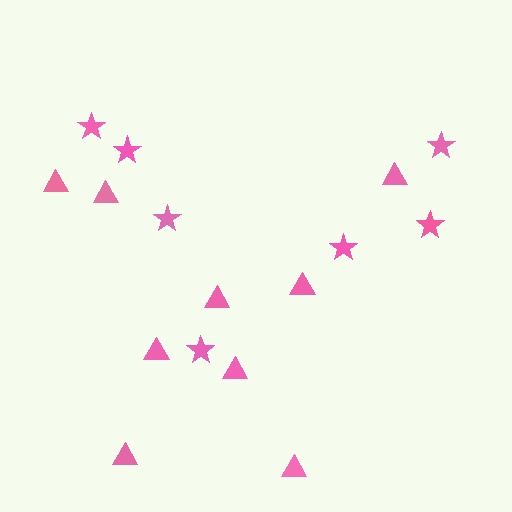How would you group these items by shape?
There are 2 groups: one group of stars (7) and one group of triangles (9).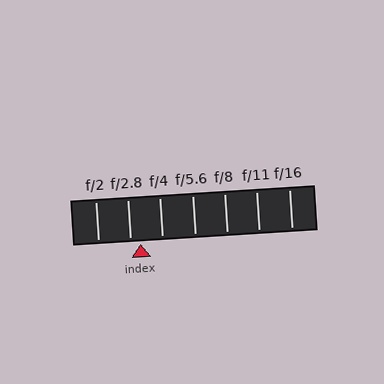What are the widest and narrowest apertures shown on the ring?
The widest aperture shown is f/2 and the narrowest is f/16.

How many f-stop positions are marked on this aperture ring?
There are 7 f-stop positions marked.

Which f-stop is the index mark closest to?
The index mark is closest to f/2.8.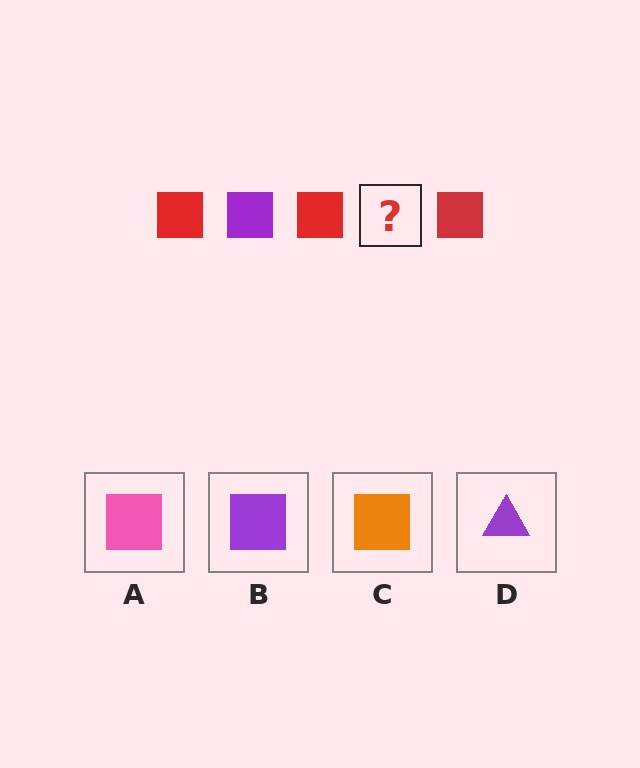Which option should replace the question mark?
Option B.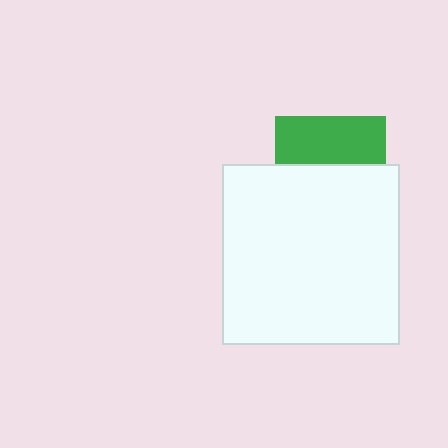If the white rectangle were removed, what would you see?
You would see the complete green square.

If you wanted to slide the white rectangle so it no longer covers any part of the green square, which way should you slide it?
Slide it down — that is the most direct way to separate the two shapes.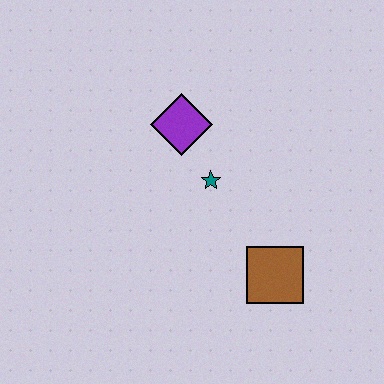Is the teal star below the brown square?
No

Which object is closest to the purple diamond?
The teal star is closest to the purple diamond.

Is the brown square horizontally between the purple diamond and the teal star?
No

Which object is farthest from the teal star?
The brown square is farthest from the teal star.